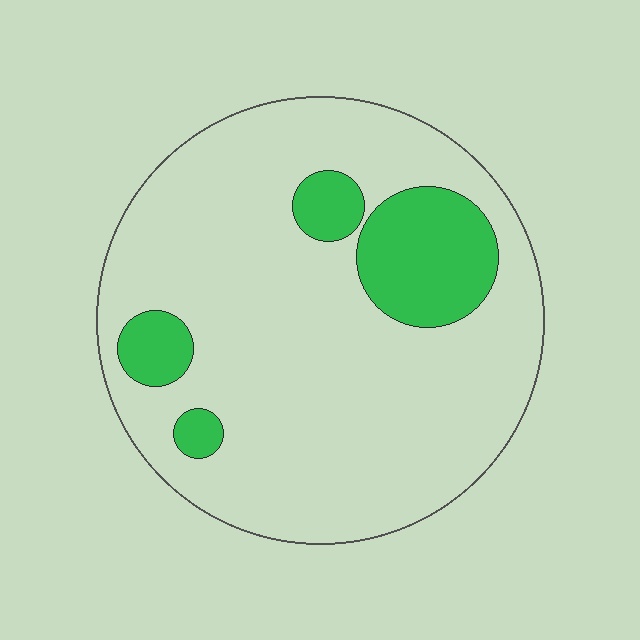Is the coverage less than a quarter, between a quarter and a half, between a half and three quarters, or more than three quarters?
Less than a quarter.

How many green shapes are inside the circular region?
4.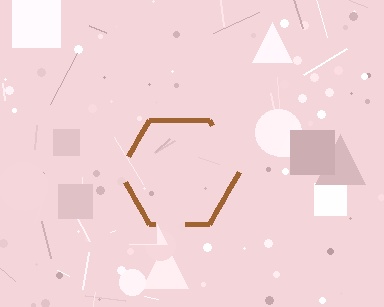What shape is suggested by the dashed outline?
The dashed outline suggests a hexagon.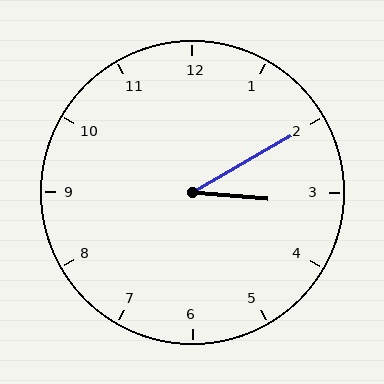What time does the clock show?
3:10.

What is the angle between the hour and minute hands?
Approximately 35 degrees.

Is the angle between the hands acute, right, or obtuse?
It is acute.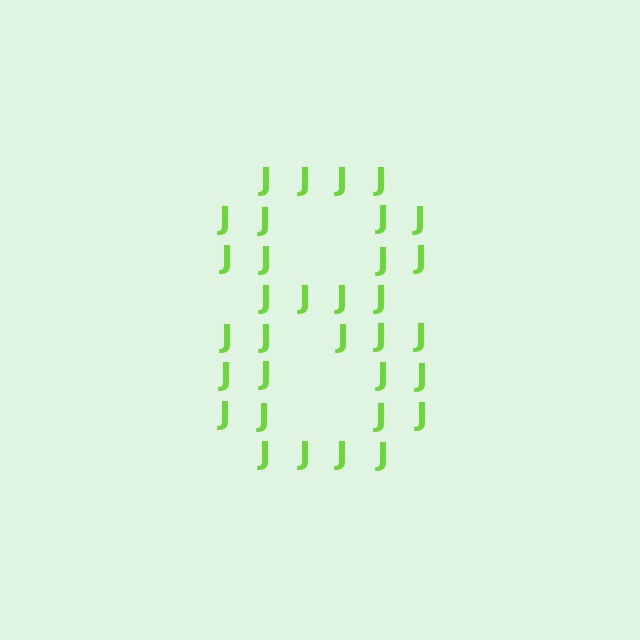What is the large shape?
The large shape is the digit 8.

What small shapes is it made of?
It is made of small letter J's.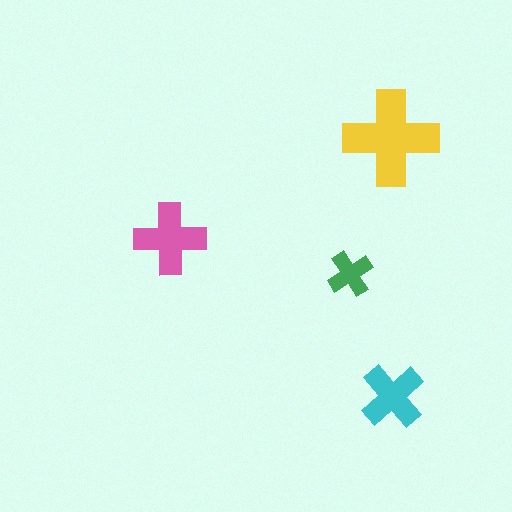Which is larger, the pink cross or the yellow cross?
The yellow one.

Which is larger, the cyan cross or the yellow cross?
The yellow one.